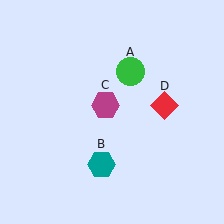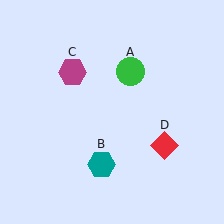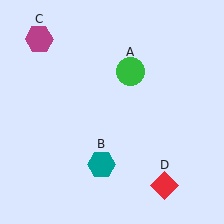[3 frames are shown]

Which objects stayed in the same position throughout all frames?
Green circle (object A) and teal hexagon (object B) remained stationary.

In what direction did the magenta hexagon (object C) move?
The magenta hexagon (object C) moved up and to the left.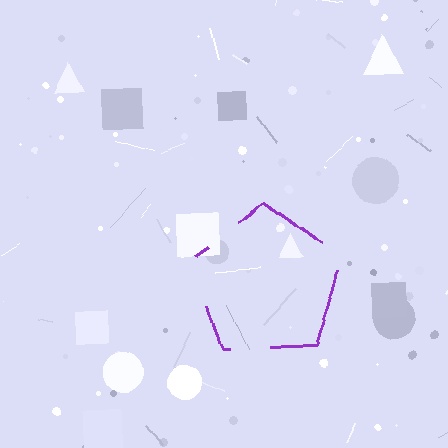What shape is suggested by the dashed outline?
The dashed outline suggests a pentagon.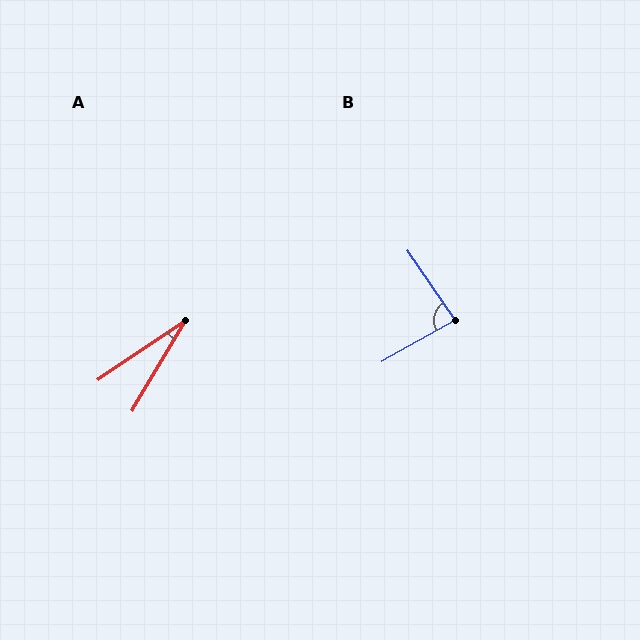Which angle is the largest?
B, at approximately 85 degrees.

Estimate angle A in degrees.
Approximately 25 degrees.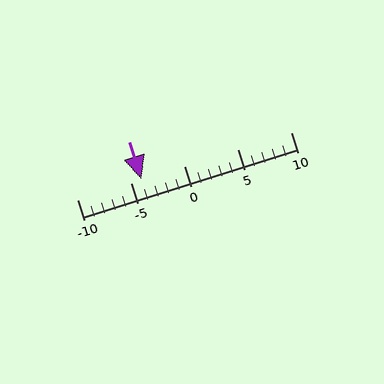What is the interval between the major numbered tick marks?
The major tick marks are spaced 5 units apart.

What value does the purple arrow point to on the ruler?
The purple arrow points to approximately -4.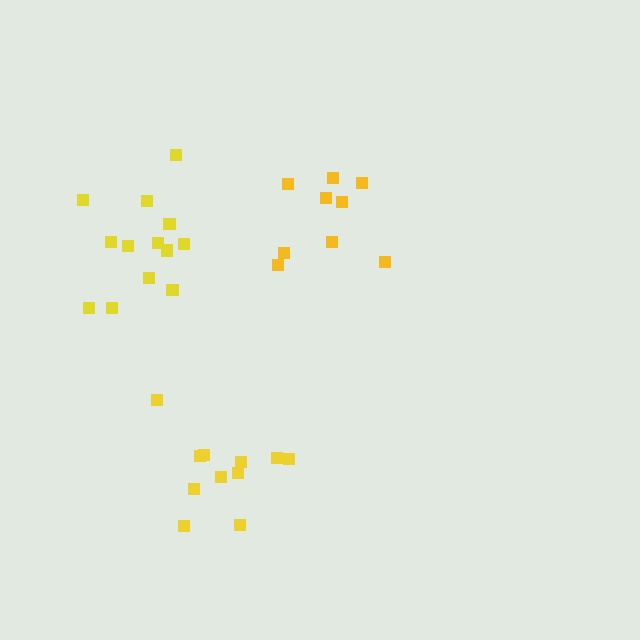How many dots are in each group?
Group 1: 11 dots, Group 2: 13 dots, Group 3: 9 dots (33 total).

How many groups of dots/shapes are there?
There are 3 groups.